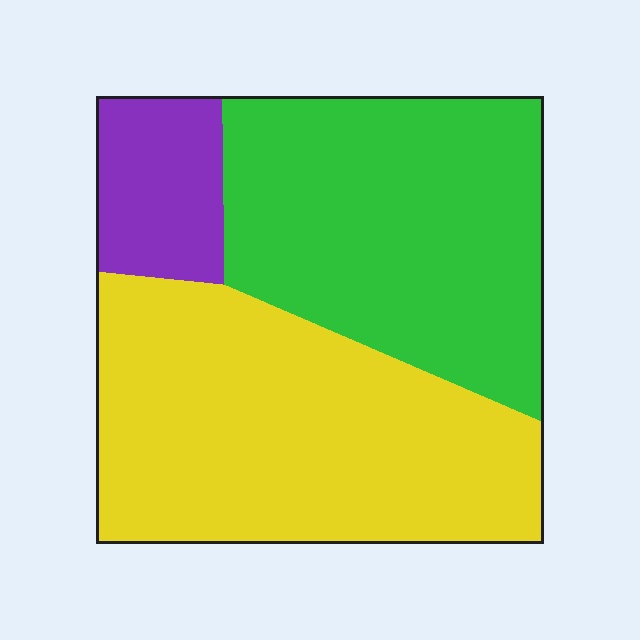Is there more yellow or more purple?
Yellow.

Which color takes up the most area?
Yellow, at roughly 45%.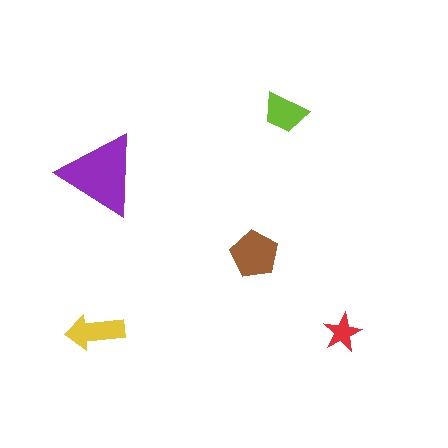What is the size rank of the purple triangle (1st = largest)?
1st.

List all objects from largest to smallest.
The purple triangle, the brown pentagon, the yellow arrow, the lime trapezoid, the red star.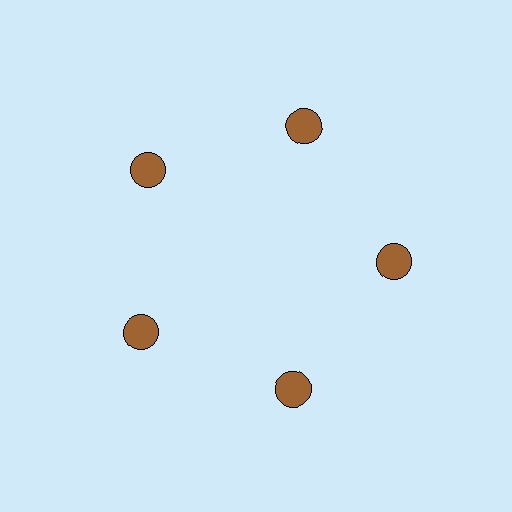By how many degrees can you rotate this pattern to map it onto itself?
The pattern maps onto itself every 72 degrees of rotation.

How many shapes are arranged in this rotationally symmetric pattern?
There are 5 shapes, arranged in 5 groups of 1.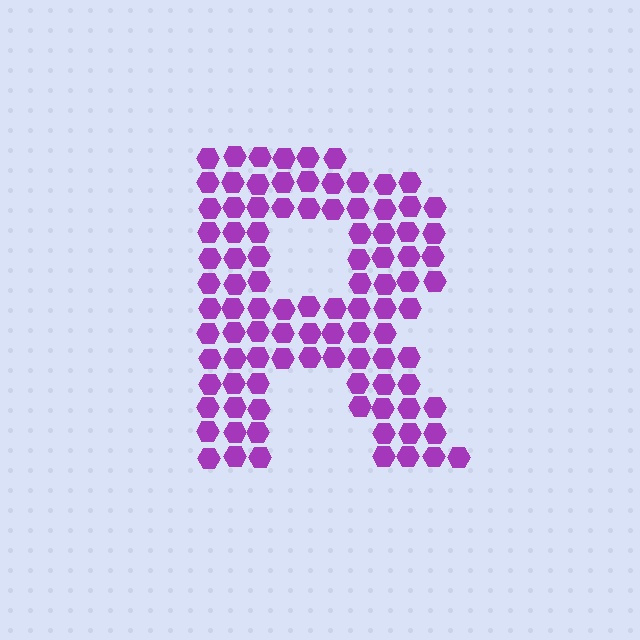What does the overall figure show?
The overall figure shows the letter R.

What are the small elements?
The small elements are hexagons.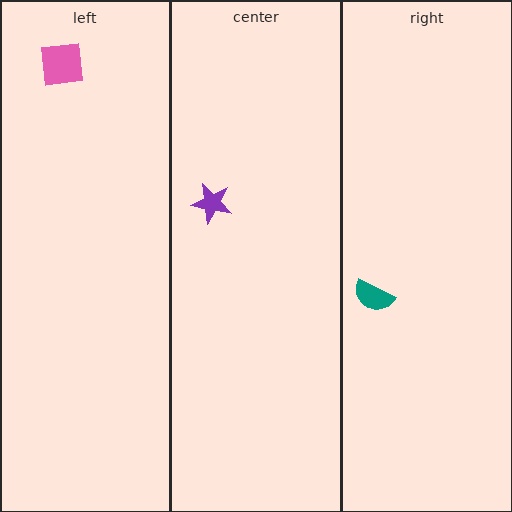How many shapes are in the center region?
1.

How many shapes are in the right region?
1.